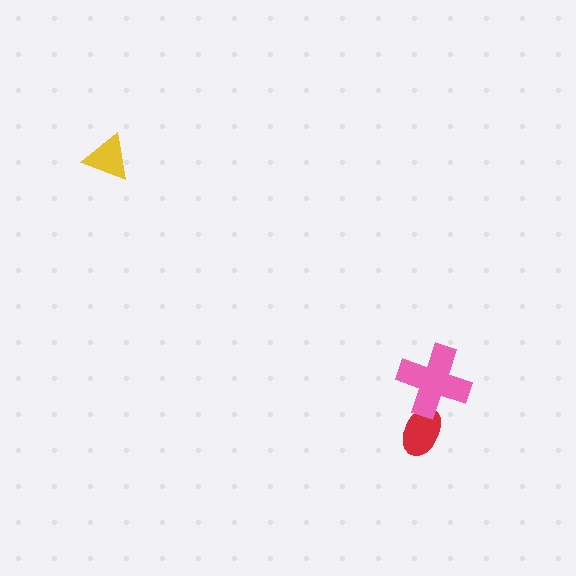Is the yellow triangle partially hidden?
No, no other shape covers it.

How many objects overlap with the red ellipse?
1 object overlaps with the red ellipse.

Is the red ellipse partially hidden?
Yes, it is partially covered by another shape.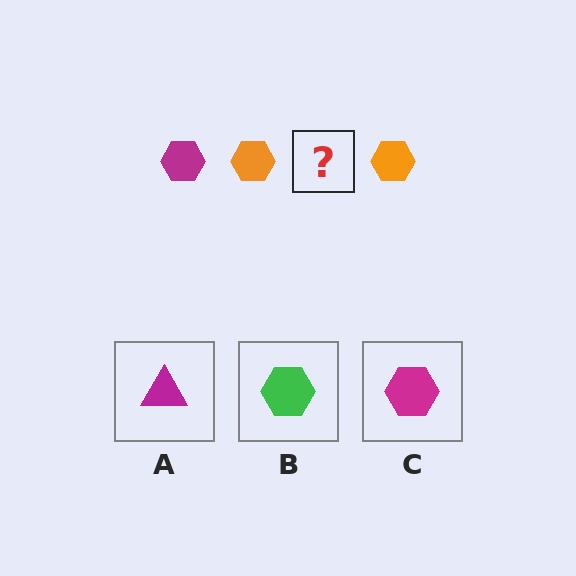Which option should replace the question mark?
Option C.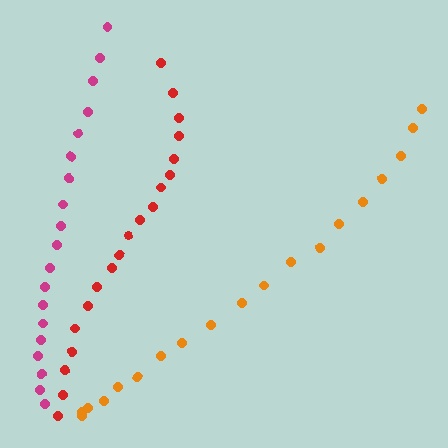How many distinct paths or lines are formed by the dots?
There are 3 distinct paths.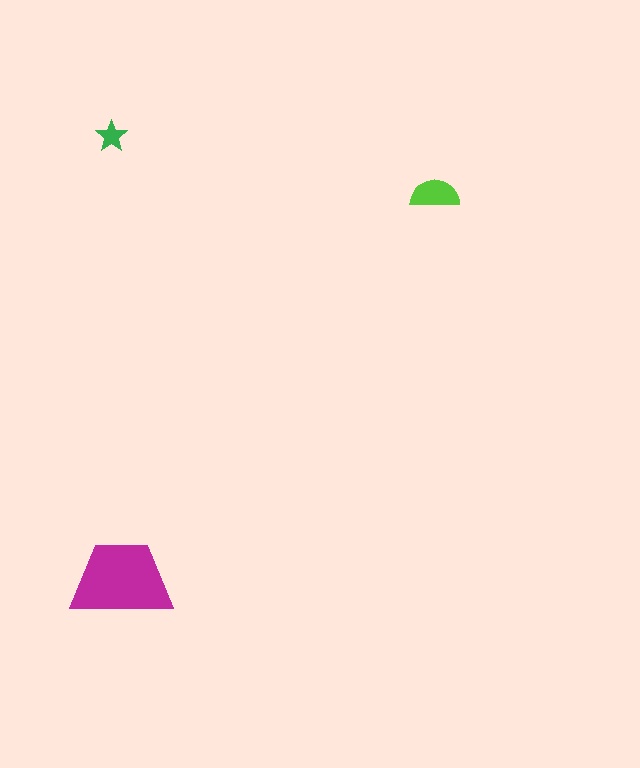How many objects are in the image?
There are 3 objects in the image.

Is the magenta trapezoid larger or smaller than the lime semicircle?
Larger.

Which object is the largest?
The magenta trapezoid.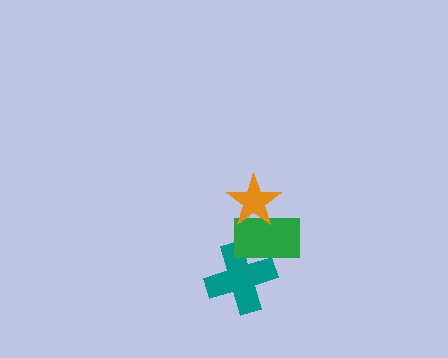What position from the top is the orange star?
The orange star is 1st from the top.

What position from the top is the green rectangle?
The green rectangle is 2nd from the top.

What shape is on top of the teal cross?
The green rectangle is on top of the teal cross.